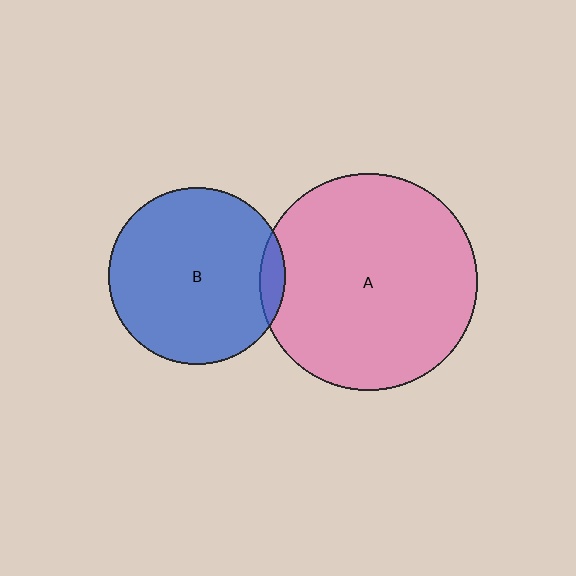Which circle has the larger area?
Circle A (pink).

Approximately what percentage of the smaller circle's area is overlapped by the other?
Approximately 5%.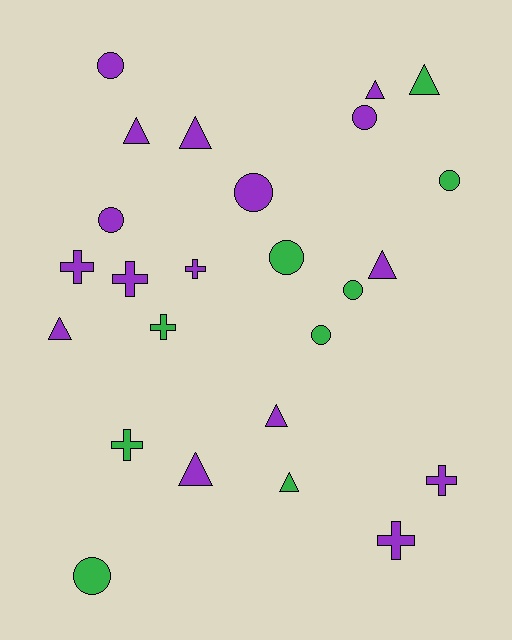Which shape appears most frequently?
Triangle, with 9 objects.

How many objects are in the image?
There are 25 objects.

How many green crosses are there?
There are 2 green crosses.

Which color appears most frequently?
Purple, with 16 objects.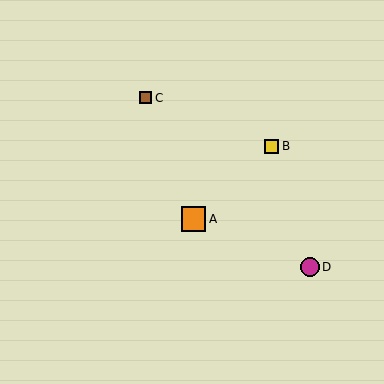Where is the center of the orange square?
The center of the orange square is at (193, 219).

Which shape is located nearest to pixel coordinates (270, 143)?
The yellow square (labeled B) at (271, 146) is nearest to that location.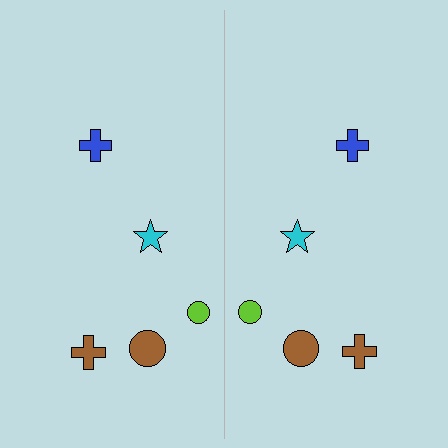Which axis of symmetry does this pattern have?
The pattern has a vertical axis of symmetry running through the center of the image.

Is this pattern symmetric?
Yes, this pattern has bilateral (reflection) symmetry.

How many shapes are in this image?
There are 10 shapes in this image.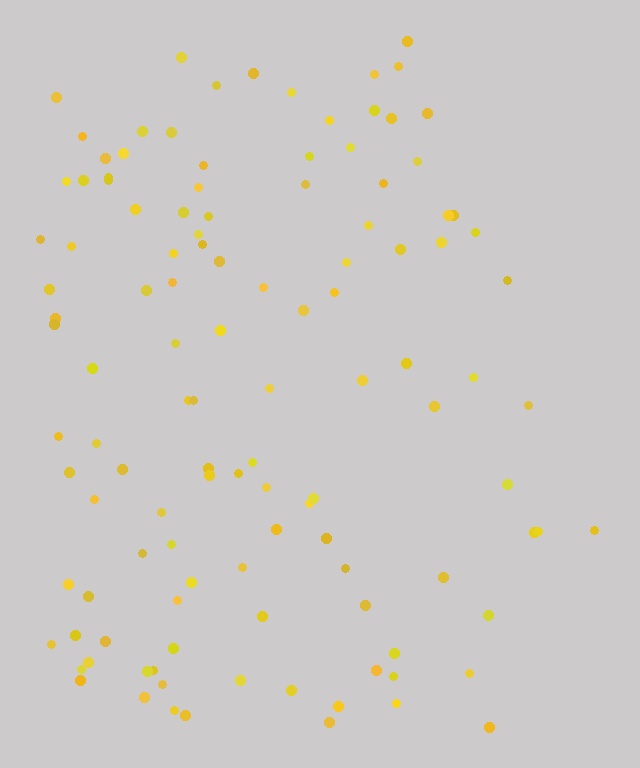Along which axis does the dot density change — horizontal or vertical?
Horizontal.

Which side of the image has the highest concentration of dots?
The left.